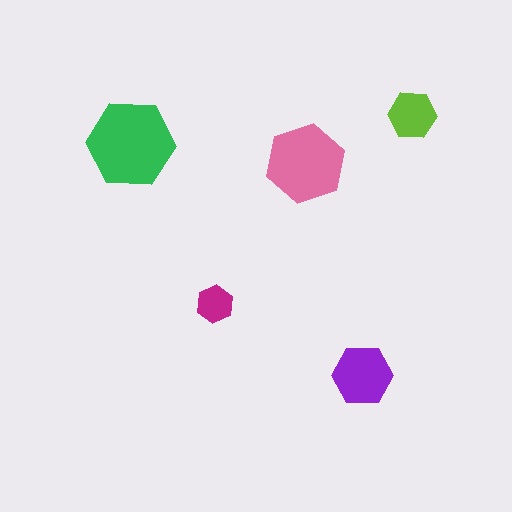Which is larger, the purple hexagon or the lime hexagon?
The purple one.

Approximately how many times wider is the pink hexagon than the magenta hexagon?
About 2 times wider.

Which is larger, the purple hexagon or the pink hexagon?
The pink one.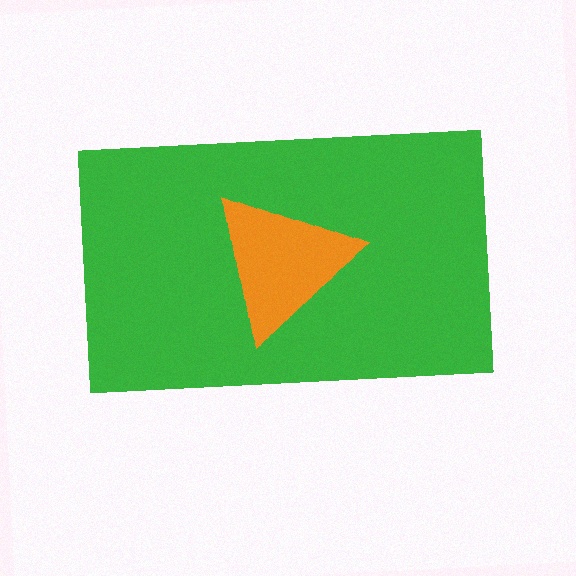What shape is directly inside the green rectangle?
The orange triangle.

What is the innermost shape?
The orange triangle.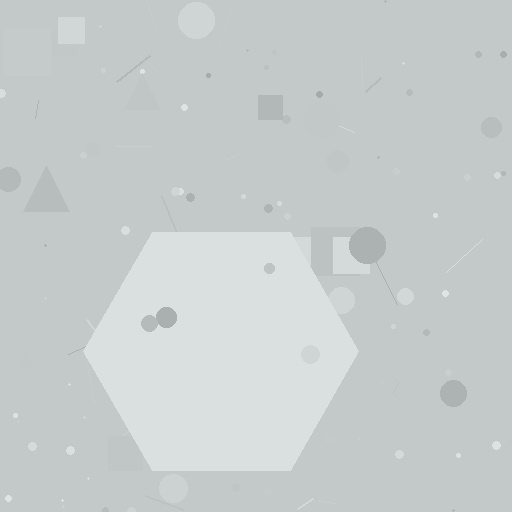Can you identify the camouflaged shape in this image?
The camouflaged shape is a hexagon.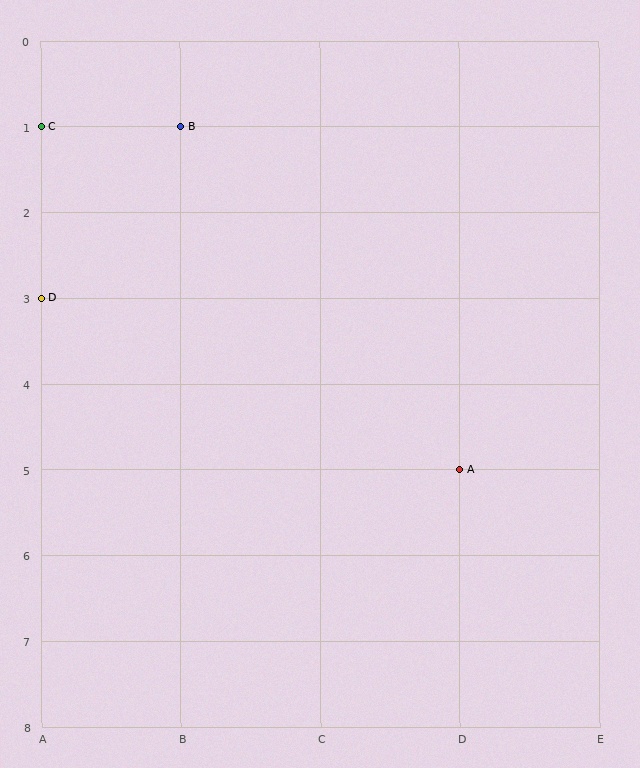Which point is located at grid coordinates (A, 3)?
Point D is at (A, 3).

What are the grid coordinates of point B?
Point B is at grid coordinates (B, 1).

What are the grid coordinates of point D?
Point D is at grid coordinates (A, 3).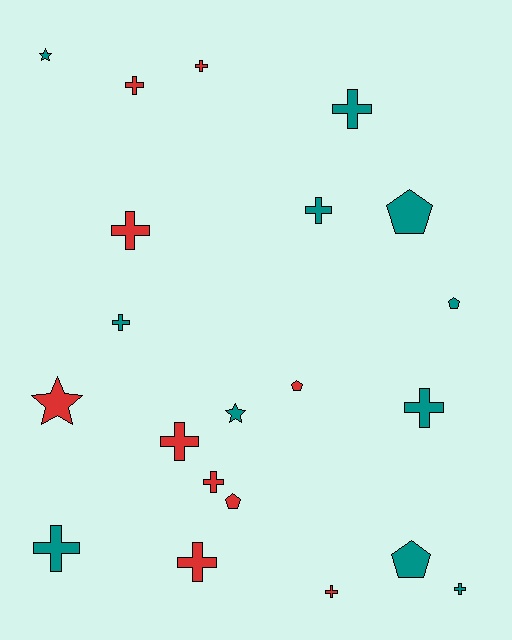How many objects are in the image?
There are 21 objects.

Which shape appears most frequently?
Cross, with 13 objects.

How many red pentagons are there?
There are 2 red pentagons.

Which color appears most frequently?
Teal, with 11 objects.